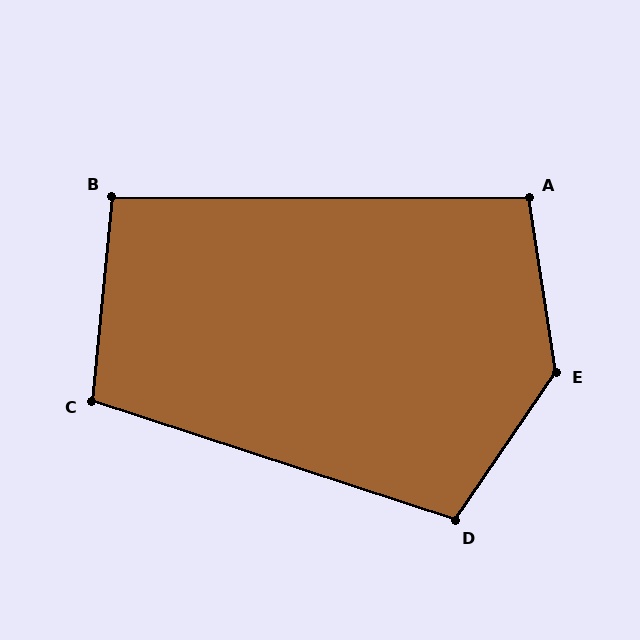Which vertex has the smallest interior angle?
B, at approximately 95 degrees.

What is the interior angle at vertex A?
Approximately 99 degrees (obtuse).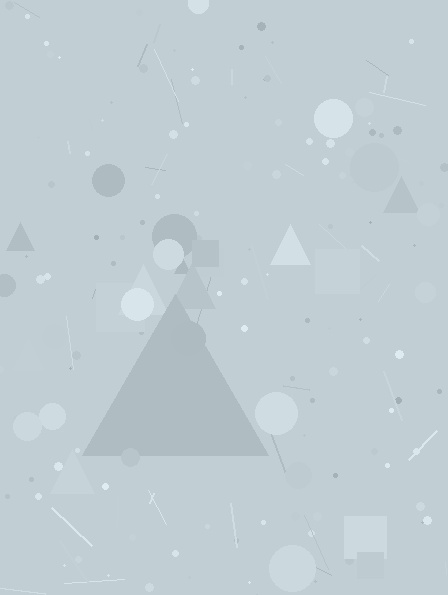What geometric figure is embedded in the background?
A triangle is embedded in the background.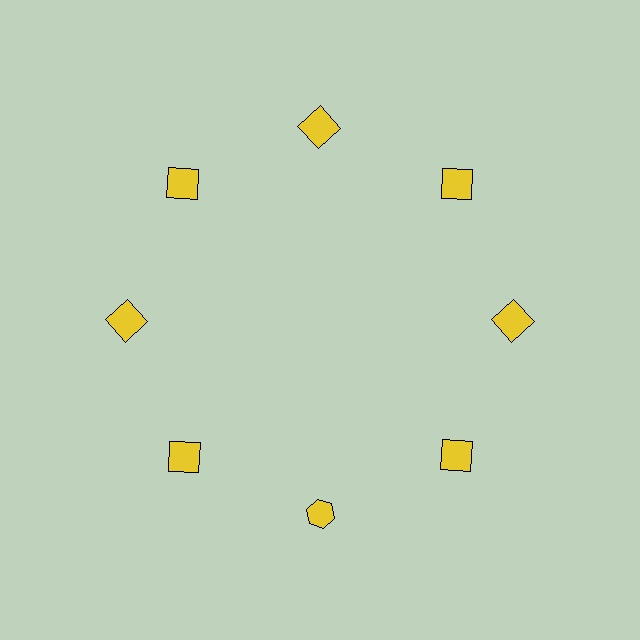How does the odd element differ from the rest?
It has a different shape: hexagon instead of square.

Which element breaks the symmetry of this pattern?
The yellow hexagon at roughly the 6 o'clock position breaks the symmetry. All other shapes are yellow squares.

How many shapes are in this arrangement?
There are 8 shapes arranged in a ring pattern.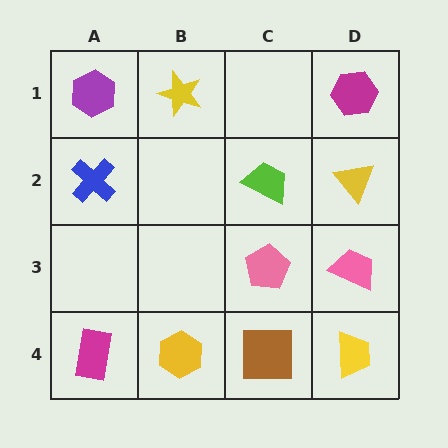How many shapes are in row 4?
4 shapes.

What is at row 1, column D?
A magenta hexagon.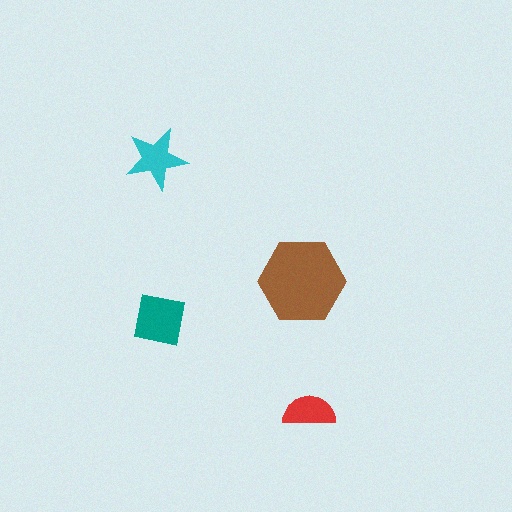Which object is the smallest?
The red semicircle.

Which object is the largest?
The brown hexagon.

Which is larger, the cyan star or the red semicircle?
The cyan star.